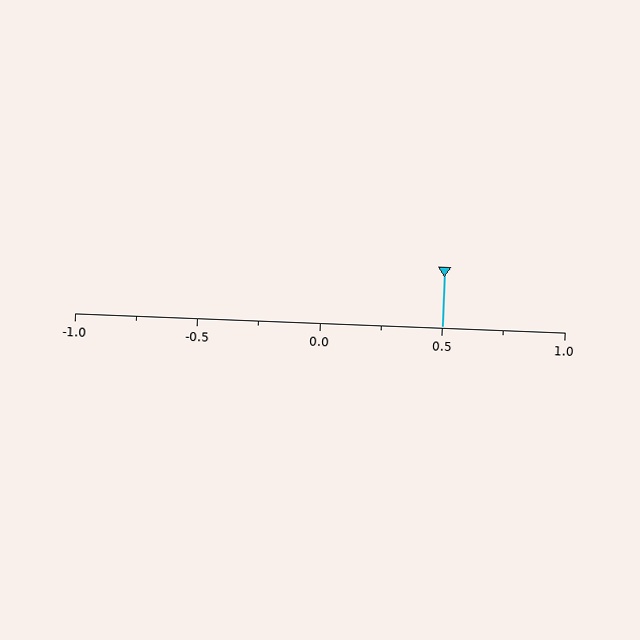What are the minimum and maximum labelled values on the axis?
The axis runs from -1.0 to 1.0.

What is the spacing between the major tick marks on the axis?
The major ticks are spaced 0.5 apart.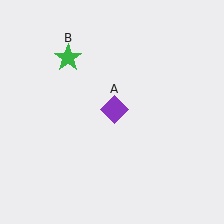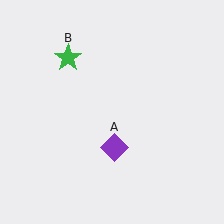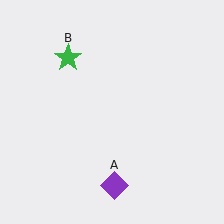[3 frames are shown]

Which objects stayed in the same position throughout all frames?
Green star (object B) remained stationary.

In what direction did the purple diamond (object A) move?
The purple diamond (object A) moved down.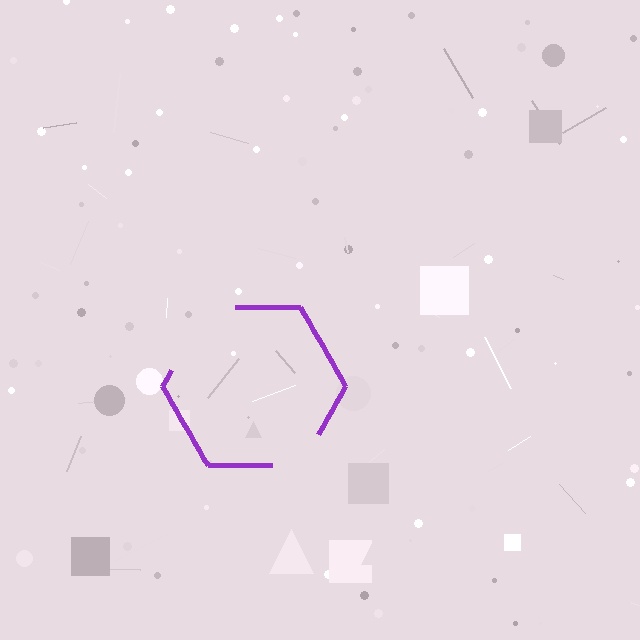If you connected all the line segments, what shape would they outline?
They would outline a hexagon.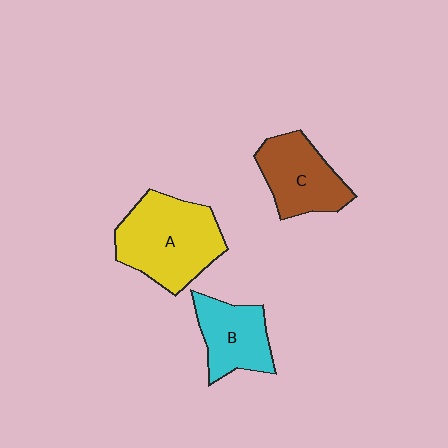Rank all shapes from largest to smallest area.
From largest to smallest: A (yellow), C (brown), B (cyan).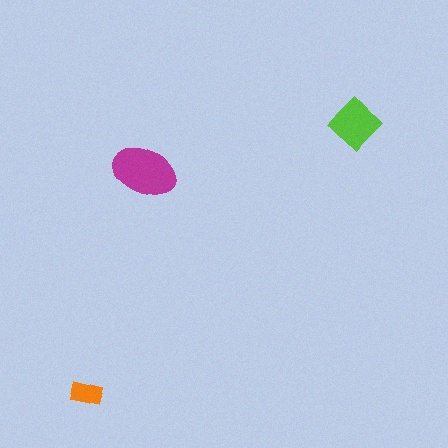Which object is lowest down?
The orange rectangle is bottommost.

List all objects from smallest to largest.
The orange rectangle, the lime diamond, the magenta ellipse.